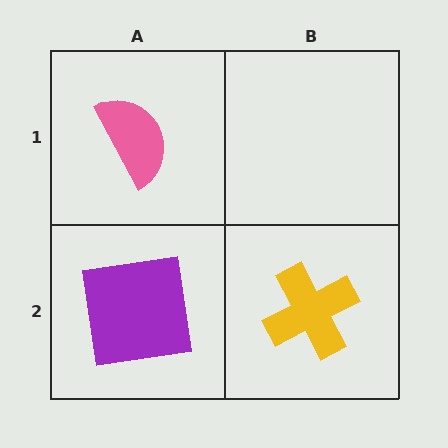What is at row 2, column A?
A purple square.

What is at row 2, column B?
A yellow cross.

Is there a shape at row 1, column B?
No, that cell is empty.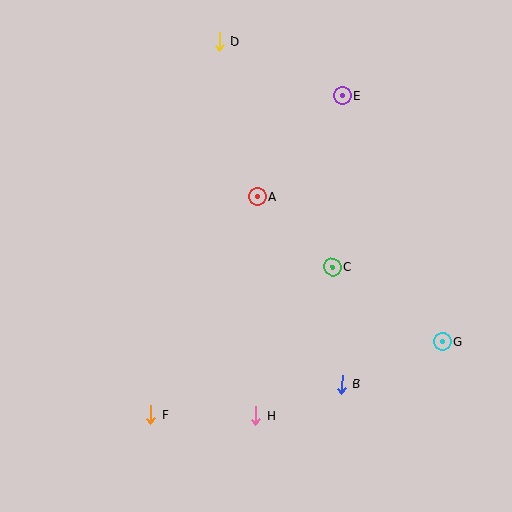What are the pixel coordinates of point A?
Point A is at (258, 197).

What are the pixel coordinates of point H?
Point H is at (255, 416).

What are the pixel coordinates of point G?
Point G is at (443, 341).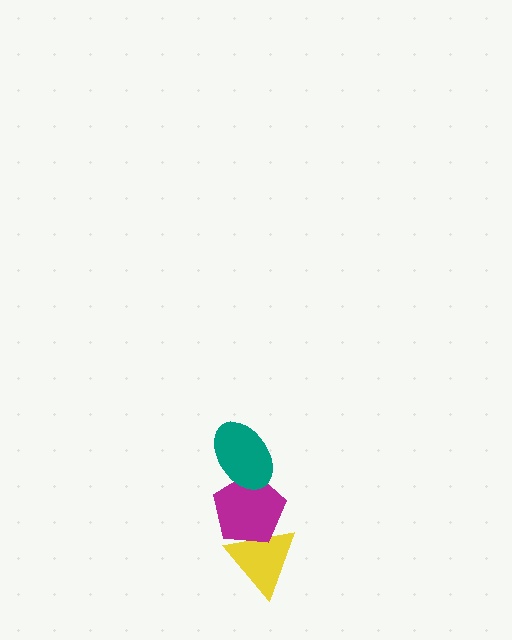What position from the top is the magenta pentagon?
The magenta pentagon is 2nd from the top.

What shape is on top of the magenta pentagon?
The teal ellipse is on top of the magenta pentagon.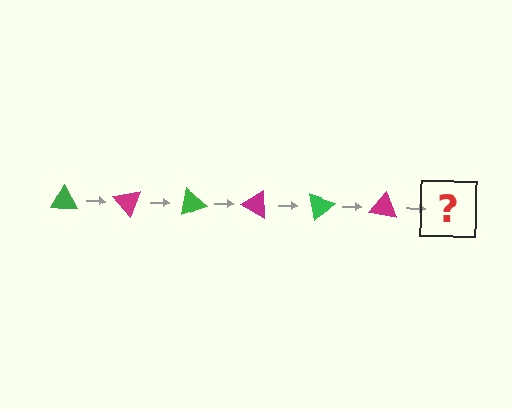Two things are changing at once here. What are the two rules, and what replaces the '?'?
The two rules are that it rotates 50 degrees each step and the color cycles through green and magenta. The '?' should be a green triangle, rotated 300 degrees from the start.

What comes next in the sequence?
The next element should be a green triangle, rotated 300 degrees from the start.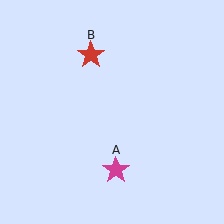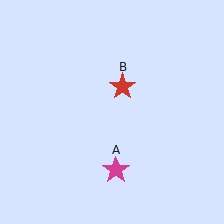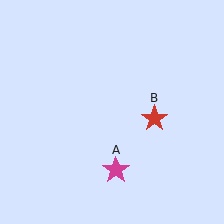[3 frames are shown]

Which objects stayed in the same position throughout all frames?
Magenta star (object A) remained stationary.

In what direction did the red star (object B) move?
The red star (object B) moved down and to the right.